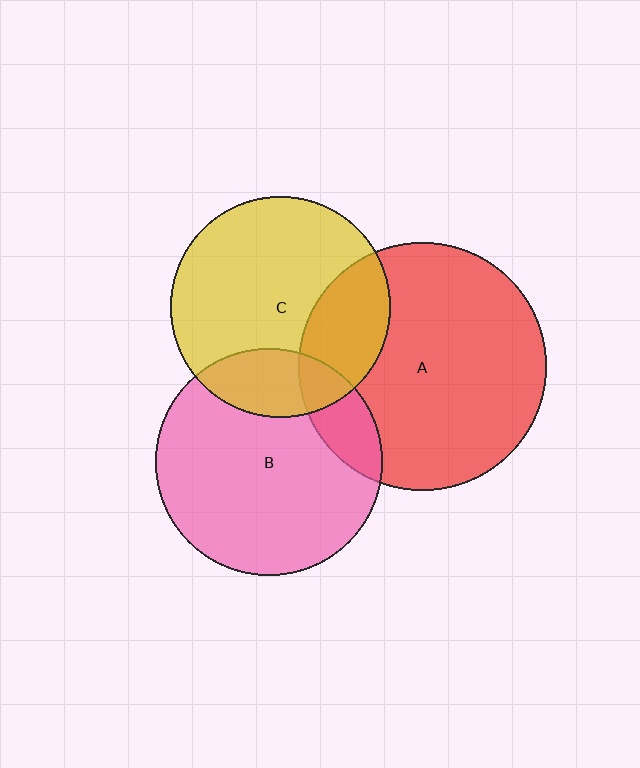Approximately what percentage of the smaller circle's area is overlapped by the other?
Approximately 20%.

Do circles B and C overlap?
Yes.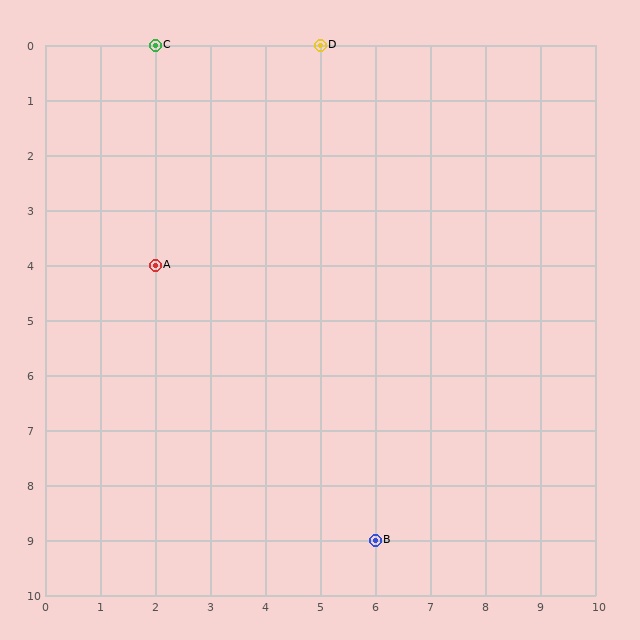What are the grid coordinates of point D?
Point D is at grid coordinates (5, 0).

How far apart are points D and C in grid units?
Points D and C are 3 columns apart.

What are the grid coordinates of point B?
Point B is at grid coordinates (6, 9).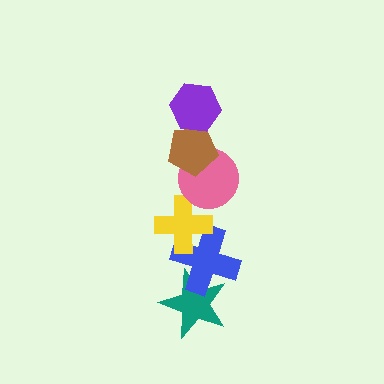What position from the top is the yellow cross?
The yellow cross is 4th from the top.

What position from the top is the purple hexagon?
The purple hexagon is 1st from the top.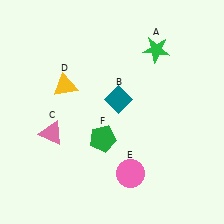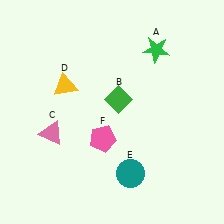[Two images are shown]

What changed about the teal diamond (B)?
In Image 1, B is teal. In Image 2, it changed to green.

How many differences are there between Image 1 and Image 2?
There are 3 differences between the two images.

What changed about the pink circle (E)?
In Image 1, E is pink. In Image 2, it changed to teal.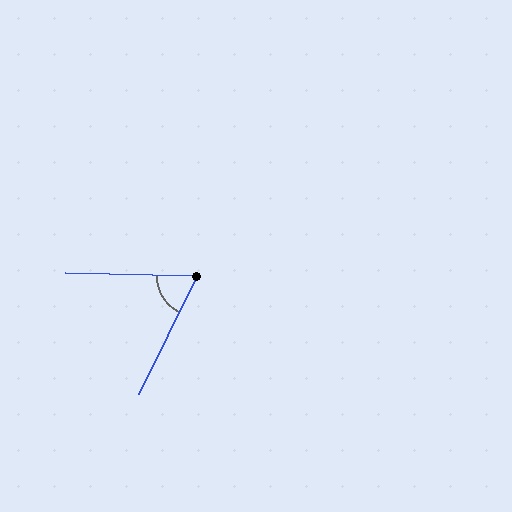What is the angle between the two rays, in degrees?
Approximately 65 degrees.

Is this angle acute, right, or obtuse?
It is acute.